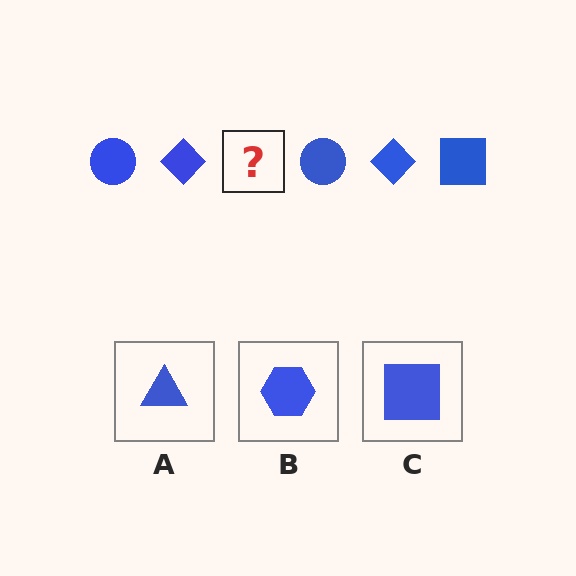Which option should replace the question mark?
Option C.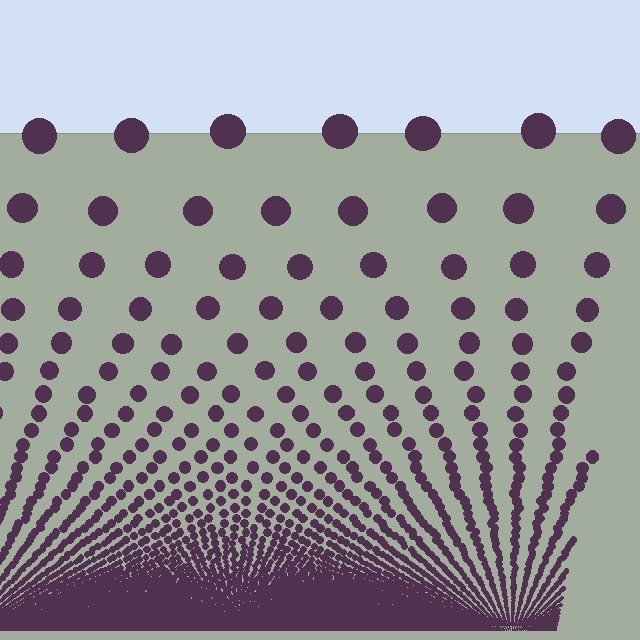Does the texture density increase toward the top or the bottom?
Density increases toward the bottom.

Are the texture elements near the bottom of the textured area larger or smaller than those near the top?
Smaller. The gradient is inverted — elements near the bottom are smaller and denser.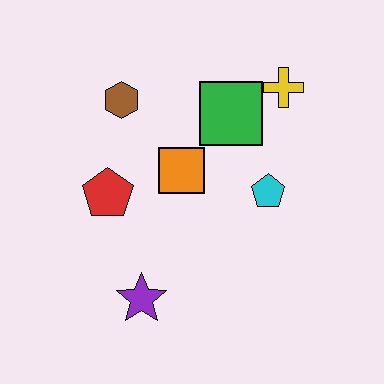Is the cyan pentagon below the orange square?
Yes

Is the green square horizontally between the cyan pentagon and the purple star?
Yes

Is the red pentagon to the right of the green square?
No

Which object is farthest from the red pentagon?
The yellow cross is farthest from the red pentagon.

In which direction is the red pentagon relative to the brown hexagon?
The red pentagon is below the brown hexagon.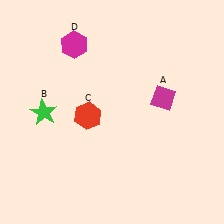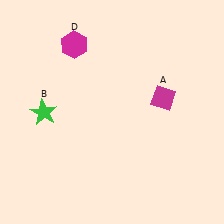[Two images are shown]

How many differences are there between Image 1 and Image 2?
There is 1 difference between the two images.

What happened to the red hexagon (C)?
The red hexagon (C) was removed in Image 2. It was in the bottom-left area of Image 1.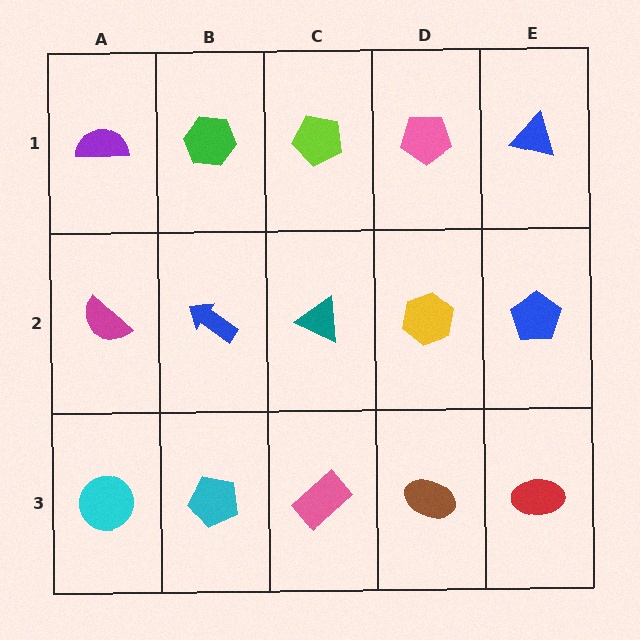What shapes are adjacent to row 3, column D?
A yellow hexagon (row 2, column D), a pink rectangle (row 3, column C), a red ellipse (row 3, column E).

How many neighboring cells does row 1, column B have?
3.